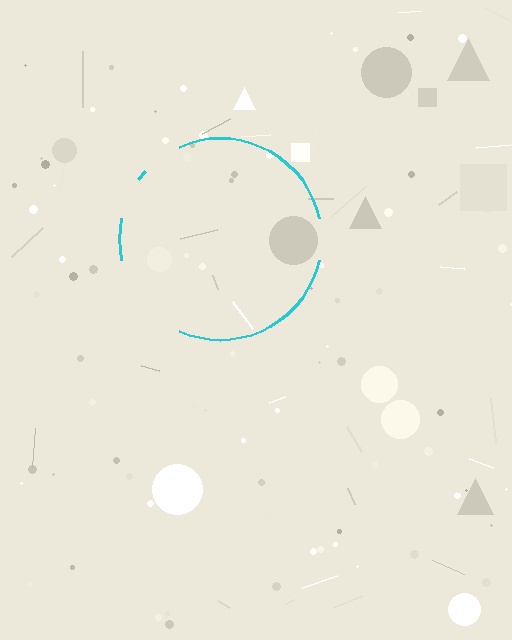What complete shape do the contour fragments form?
The contour fragments form a circle.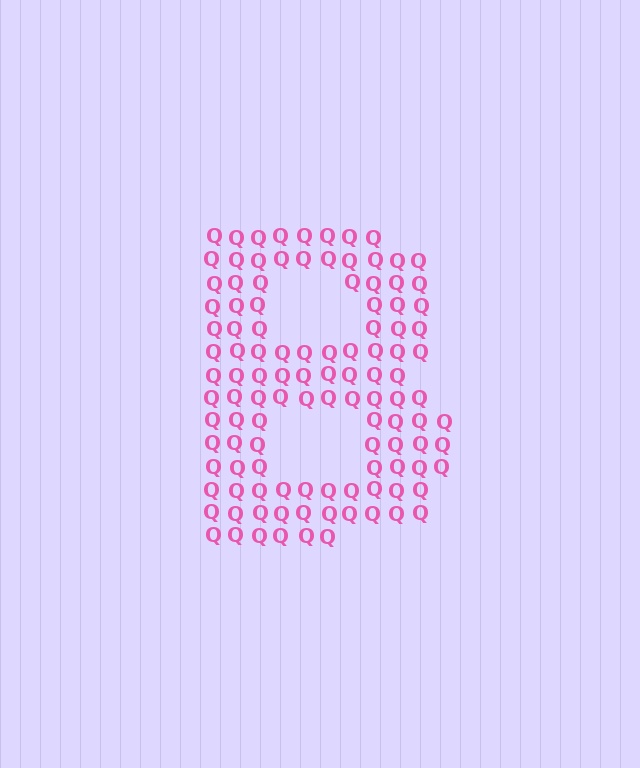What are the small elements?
The small elements are letter Q's.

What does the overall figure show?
The overall figure shows the letter B.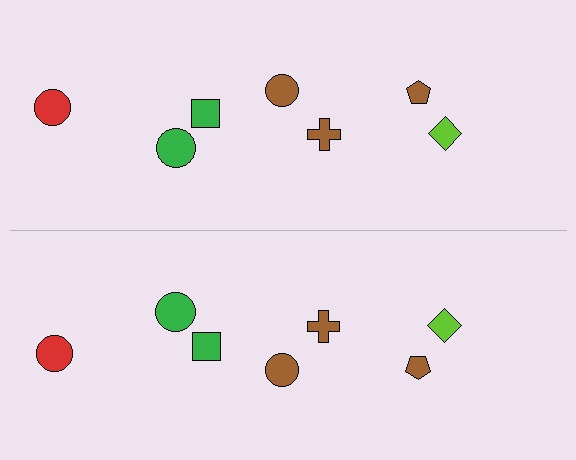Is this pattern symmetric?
Yes, this pattern has bilateral (reflection) symmetry.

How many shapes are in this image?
There are 14 shapes in this image.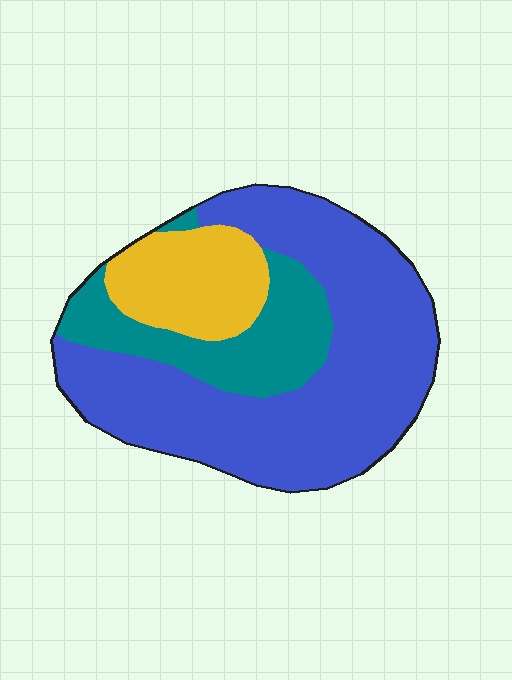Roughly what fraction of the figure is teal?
Teal covers roughly 20% of the figure.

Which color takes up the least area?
Yellow, at roughly 15%.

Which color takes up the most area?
Blue, at roughly 60%.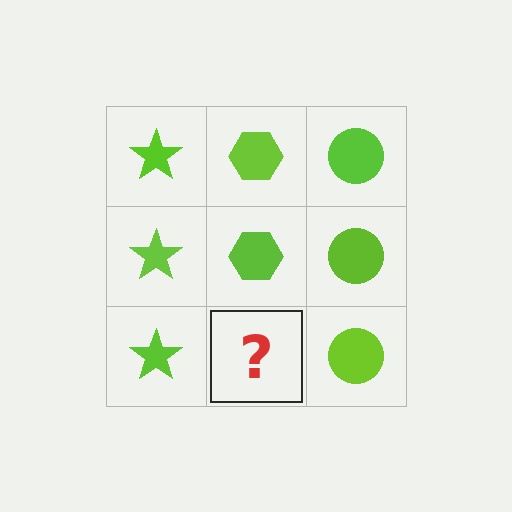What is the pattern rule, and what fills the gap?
The rule is that each column has a consistent shape. The gap should be filled with a lime hexagon.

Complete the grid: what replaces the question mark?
The question mark should be replaced with a lime hexagon.